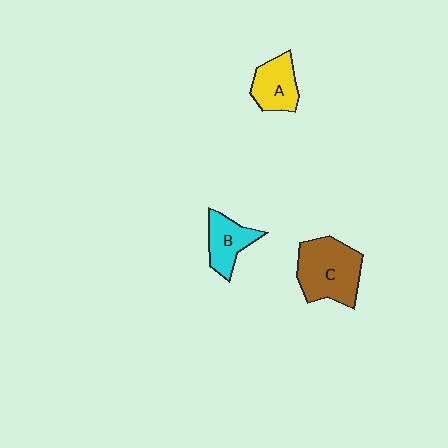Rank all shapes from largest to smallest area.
From largest to smallest: C (brown), A (yellow), B (cyan).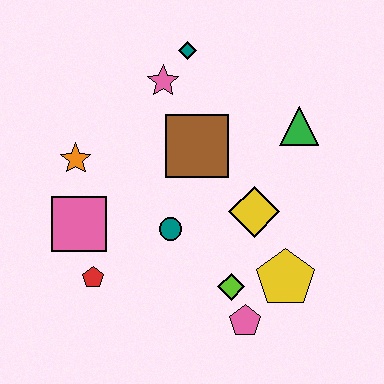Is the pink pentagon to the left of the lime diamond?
No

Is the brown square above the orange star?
Yes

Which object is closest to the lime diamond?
The pink pentagon is closest to the lime diamond.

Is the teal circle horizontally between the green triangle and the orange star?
Yes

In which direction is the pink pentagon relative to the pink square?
The pink pentagon is to the right of the pink square.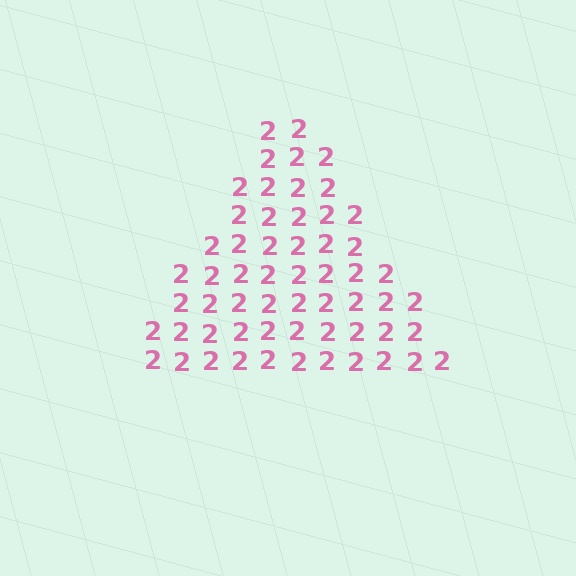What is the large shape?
The large shape is a triangle.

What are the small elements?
The small elements are digit 2's.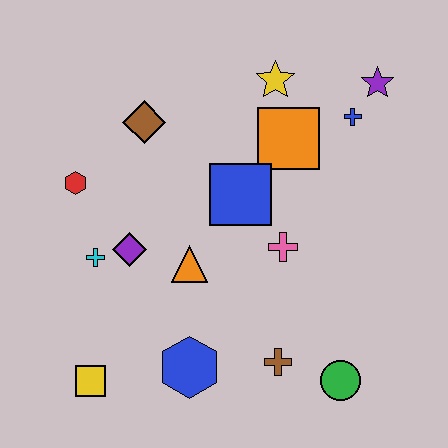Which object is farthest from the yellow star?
The yellow square is farthest from the yellow star.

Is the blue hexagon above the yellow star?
No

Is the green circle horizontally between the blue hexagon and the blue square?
No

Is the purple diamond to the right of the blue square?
No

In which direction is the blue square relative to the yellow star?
The blue square is below the yellow star.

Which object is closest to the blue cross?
The purple star is closest to the blue cross.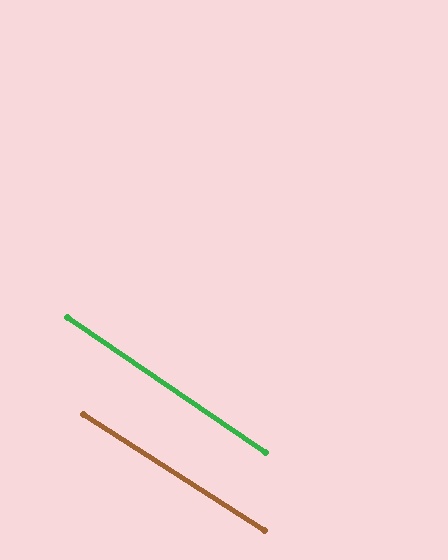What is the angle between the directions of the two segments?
Approximately 2 degrees.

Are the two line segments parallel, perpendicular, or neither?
Parallel — their directions differ by only 1.6°.